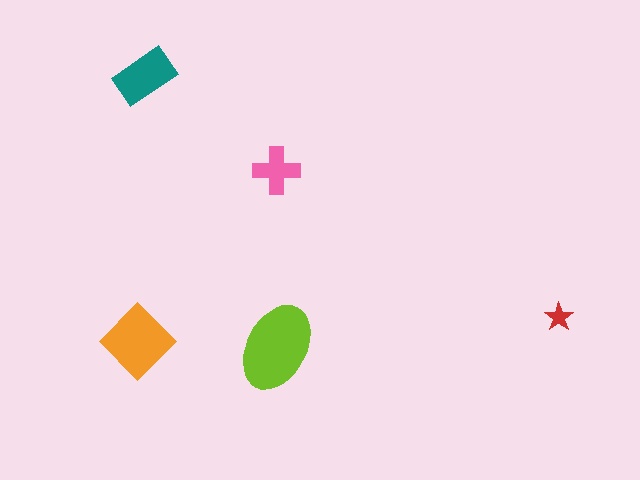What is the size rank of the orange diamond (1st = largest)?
2nd.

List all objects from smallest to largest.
The red star, the pink cross, the teal rectangle, the orange diamond, the lime ellipse.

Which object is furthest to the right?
The red star is rightmost.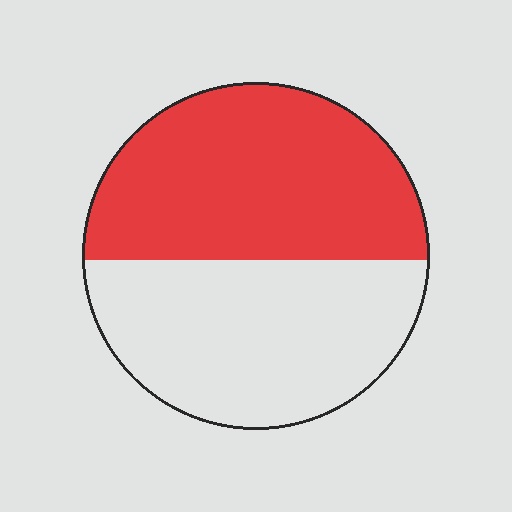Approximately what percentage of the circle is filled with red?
Approximately 50%.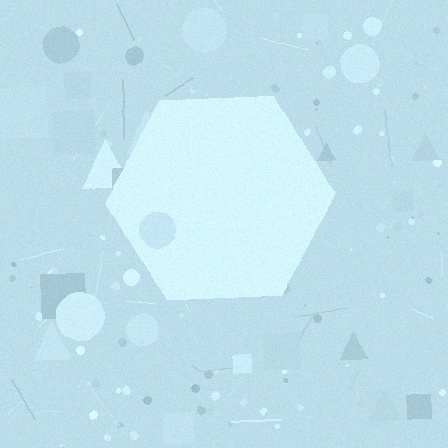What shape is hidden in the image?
A hexagon is hidden in the image.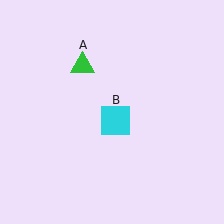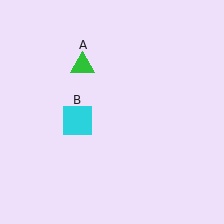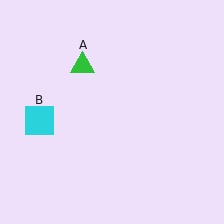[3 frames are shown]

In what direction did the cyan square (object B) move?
The cyan square (object B) moved left.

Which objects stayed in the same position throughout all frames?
Green triangle (object A) remained stationary.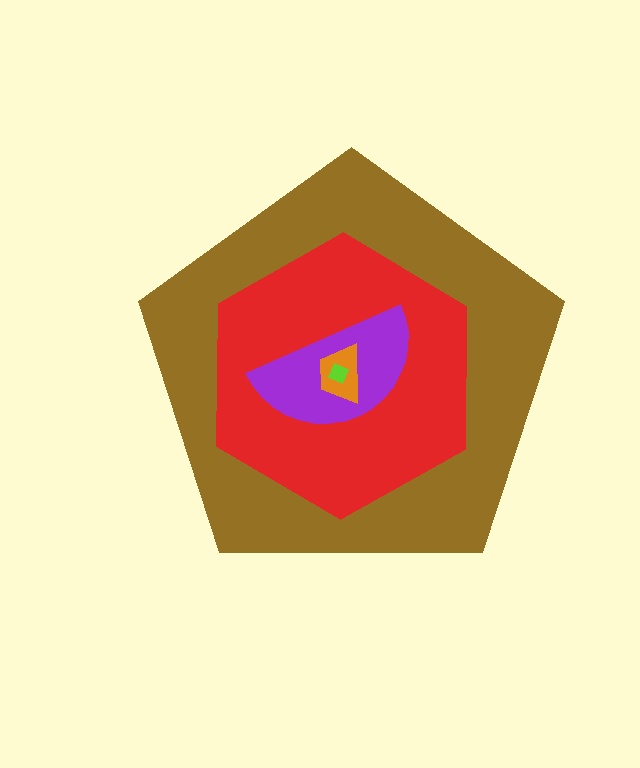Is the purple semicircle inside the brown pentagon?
Yes.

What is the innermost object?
The lime square.